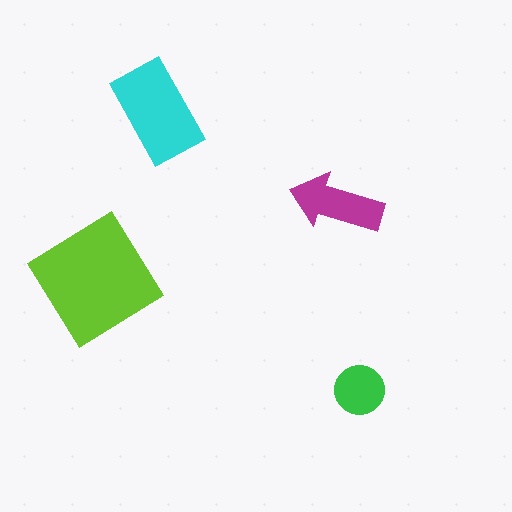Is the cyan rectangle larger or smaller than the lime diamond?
Smaller.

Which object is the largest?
The lime diamond.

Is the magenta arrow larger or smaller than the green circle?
Larger.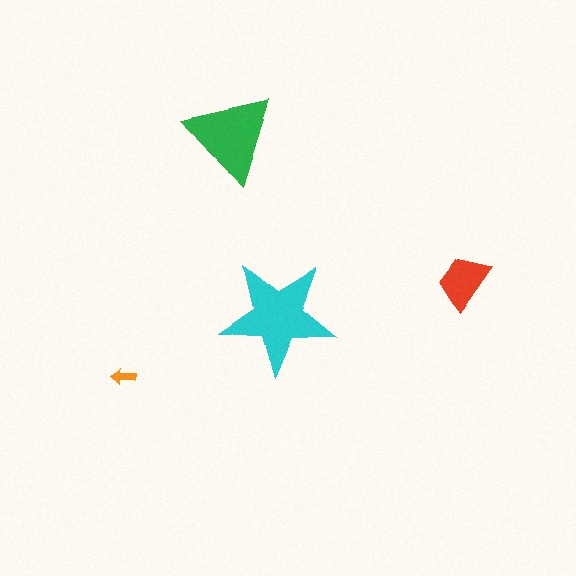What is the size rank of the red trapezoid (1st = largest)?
3rd.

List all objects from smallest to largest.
The orange arrow, the red trapezoid, the green triangle, the cyan star.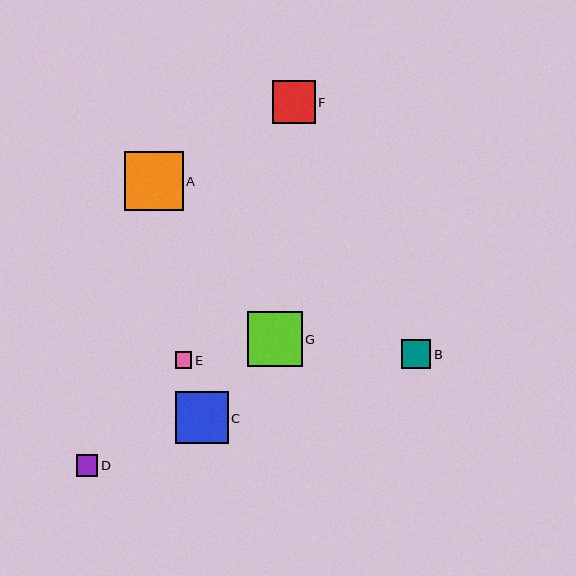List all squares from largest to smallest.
From largest to smallest: A, G, C, F, B, D, E.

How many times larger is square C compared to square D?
Square C is approximately 2.4 times the size of square D.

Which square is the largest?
Square A is the largest with a size of approximately 58 pixels.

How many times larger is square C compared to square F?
Square C is approximately 1.2 times the size of square F.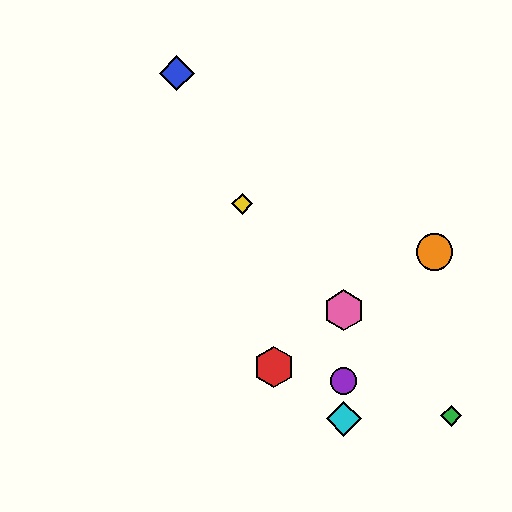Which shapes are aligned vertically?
The purple circle, the cyan diamond, the pink hexagon are aligned vertically.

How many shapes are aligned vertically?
3 shapes (the purple circle, the cyan diamond, the pink hexagon) are aligned vertically.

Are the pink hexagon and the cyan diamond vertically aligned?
Yes, both are at x≈344.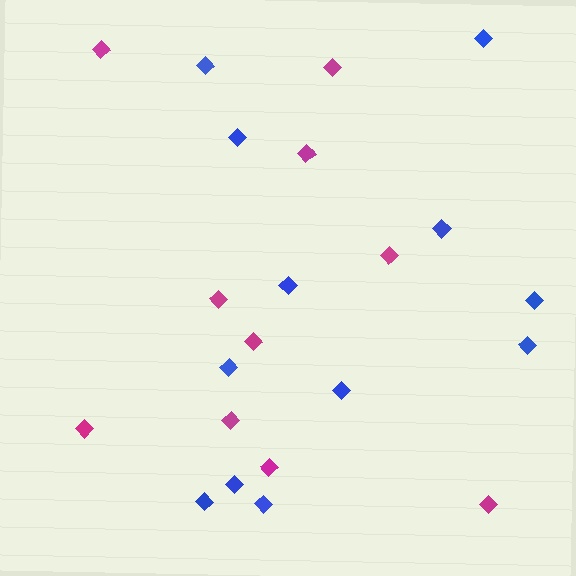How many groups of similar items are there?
There are 2 groups: one group of blue diamonds (12) and one group of magenta diamonds (10).